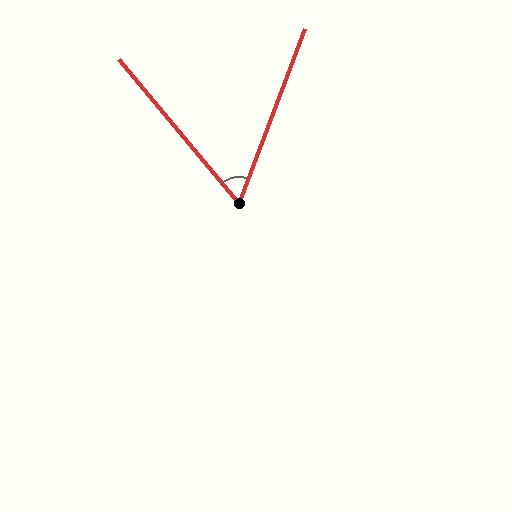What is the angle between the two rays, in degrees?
Approximately 60 degrees.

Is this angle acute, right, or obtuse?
It is acute.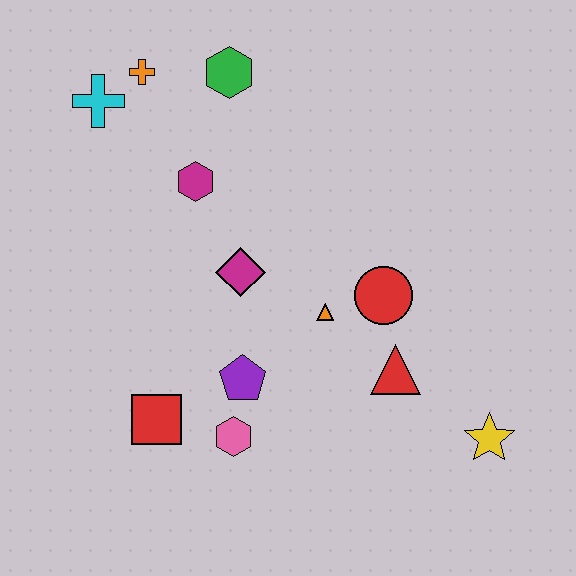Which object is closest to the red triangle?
The red circle is closest to the red triangle.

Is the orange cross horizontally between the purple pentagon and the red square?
No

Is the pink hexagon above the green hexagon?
No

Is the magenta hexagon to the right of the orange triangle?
No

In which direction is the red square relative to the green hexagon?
The red square is below the green hexagon.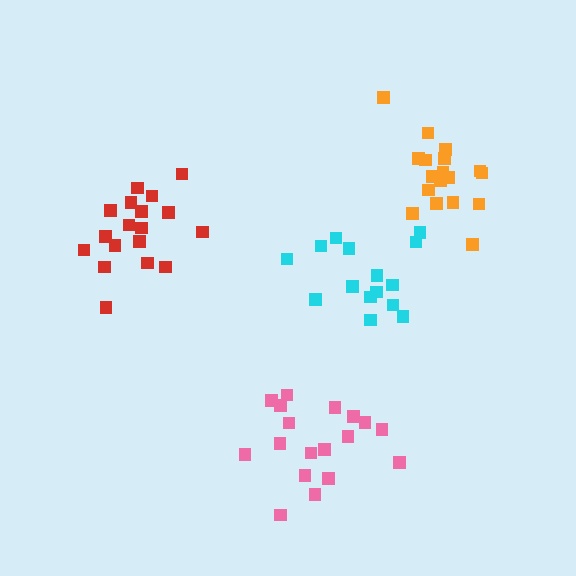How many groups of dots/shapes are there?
There are 4 groups.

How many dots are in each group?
Group 1: 18 dots, Group 2: 15 dots, Group 3: 18 dots, Group 4: 18 dots (69 total).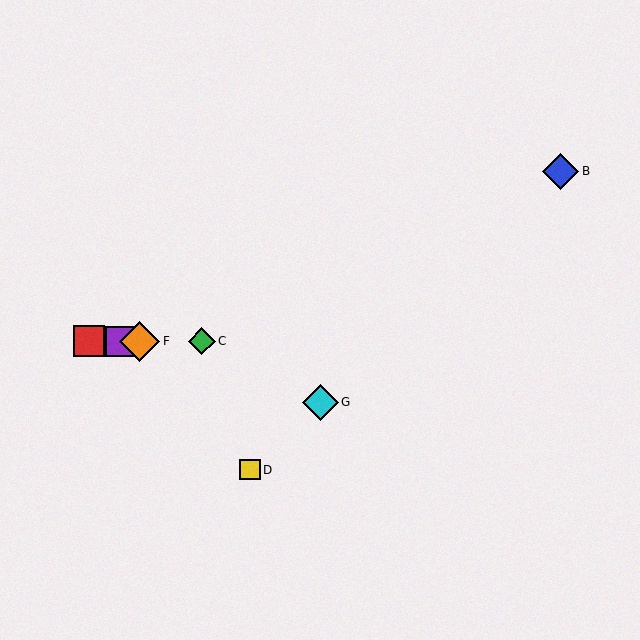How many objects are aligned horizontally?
4 objects (A, C, E, F) are aligned horizontally.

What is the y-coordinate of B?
Object B is at y≈172.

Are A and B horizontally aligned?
No, A is at y≈341 and B is at y≈172.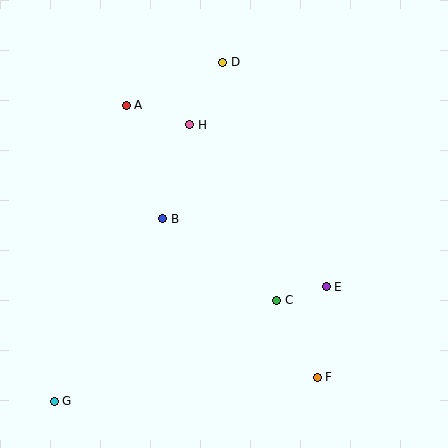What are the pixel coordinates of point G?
Point G is at (54, 401).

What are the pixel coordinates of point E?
Point E is at (326, 287).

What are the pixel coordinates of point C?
Point C is at (277, 300).